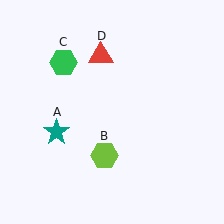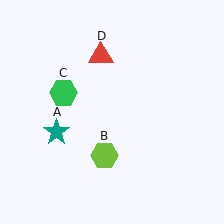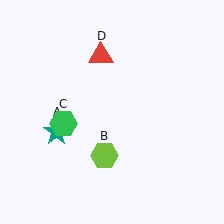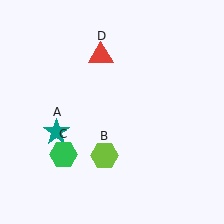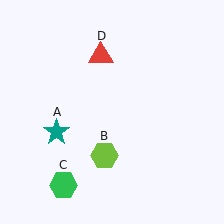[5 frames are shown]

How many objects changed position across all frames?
1 object changed position: green hexagon (object C).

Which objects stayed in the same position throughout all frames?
Teal star (object A) and lime hexagon (object B) and red triangle (object D) remained stationary.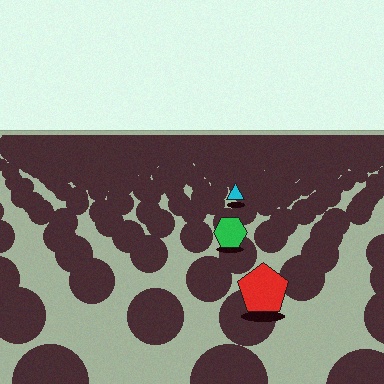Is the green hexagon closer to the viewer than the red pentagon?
No. The red pentagon is closer — you can tell from the texture gradient: the ground texture is coarser near it.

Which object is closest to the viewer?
The red pentagon is closest. The texture marks near it are larger and more spread out.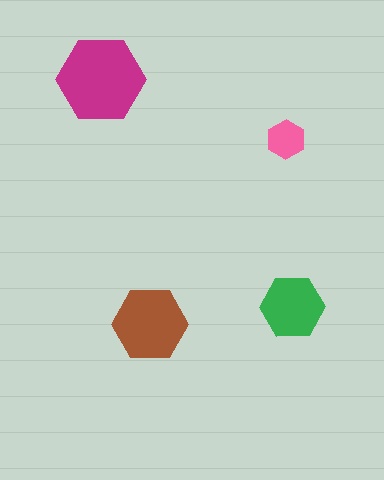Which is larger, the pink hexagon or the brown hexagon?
The brown one.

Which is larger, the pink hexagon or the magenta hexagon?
The magenta one.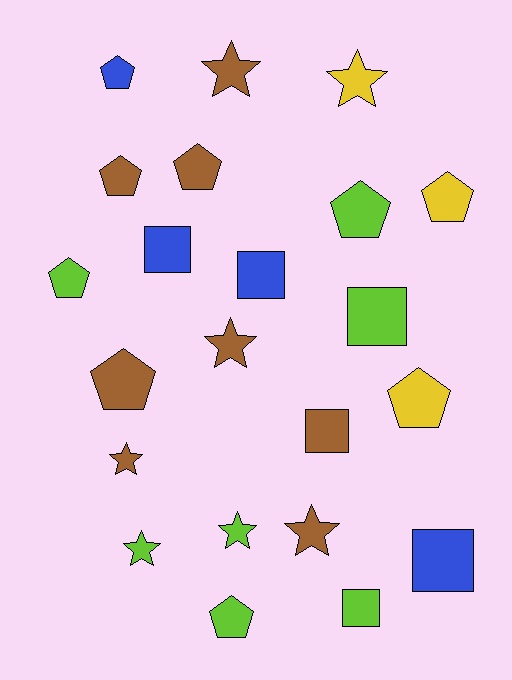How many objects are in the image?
There are 22 objects.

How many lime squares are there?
There are 2 lime squares.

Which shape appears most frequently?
Pentagon, with 9 objects.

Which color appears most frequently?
Brown, with 8 objects.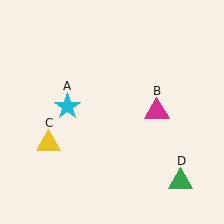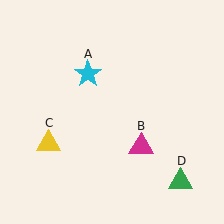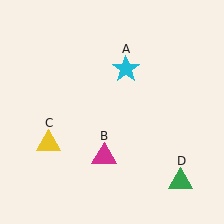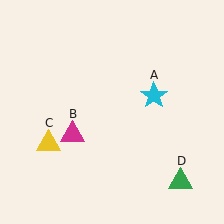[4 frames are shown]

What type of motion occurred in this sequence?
The cyan star (object A), magenta triangle (object B) rotated clockwise around the center of the scene.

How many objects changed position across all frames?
2 objects changed position: cyan star (object A), magenta triangle (object B).